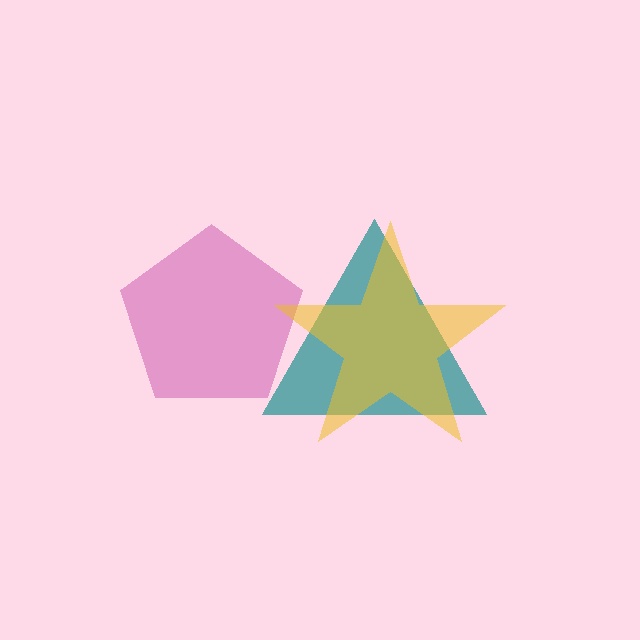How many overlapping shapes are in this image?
There are 3 overlapping shapes in the image.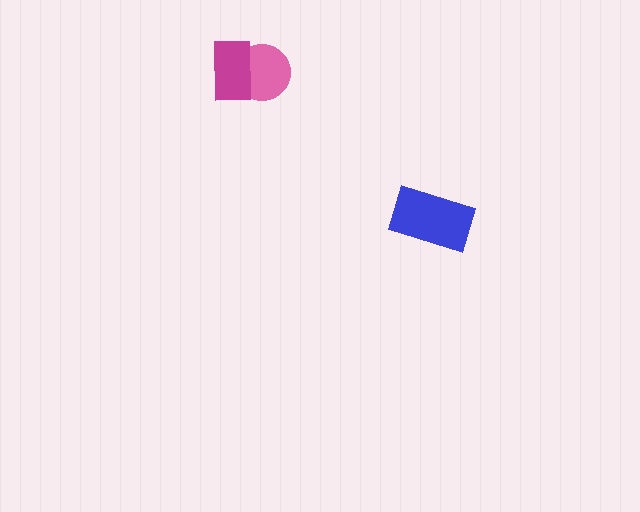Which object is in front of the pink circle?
The magenta rectangle is in front of the pink circle.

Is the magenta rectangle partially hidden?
No, no other shape covers it.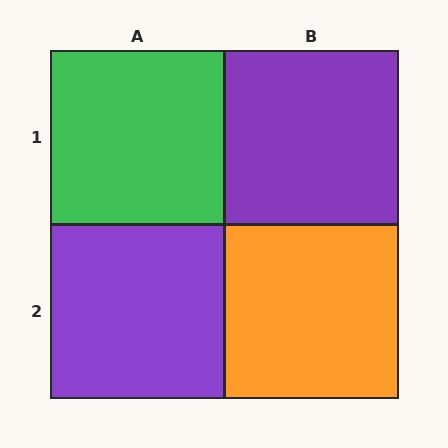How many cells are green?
1 cell is green.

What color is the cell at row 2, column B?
Orange.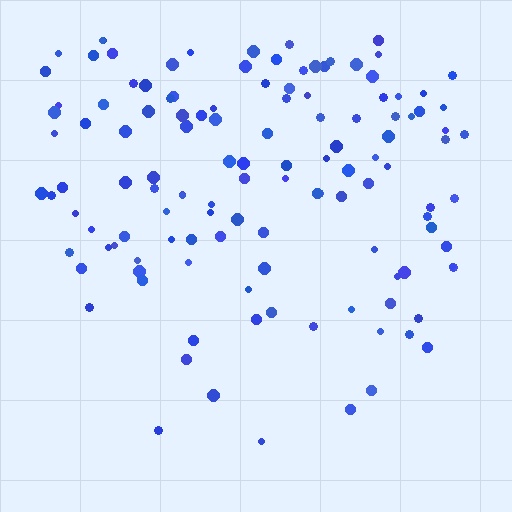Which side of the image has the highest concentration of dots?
The top.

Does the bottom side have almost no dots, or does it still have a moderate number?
Still a moderate number, just noticeably fewer than the top.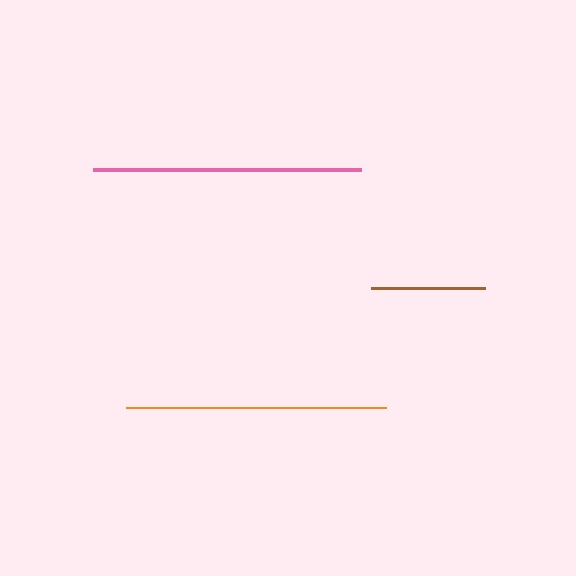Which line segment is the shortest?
The brown line is the shortest at approximately 115 pixels.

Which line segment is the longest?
The pink line is the longest at approximately 268 pixels.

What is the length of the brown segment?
The brown segment is approximately 115 pixels long.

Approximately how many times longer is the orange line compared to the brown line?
The orange line is approximately 2.3 times the length of the brown line.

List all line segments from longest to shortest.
From longest to shortest: pink, orange, brown.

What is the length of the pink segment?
The pink segment is approximately 268 pixels long.